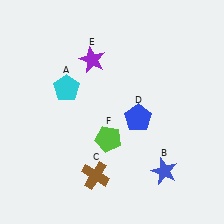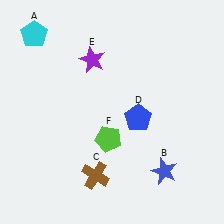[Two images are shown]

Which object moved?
The cyan pentagon (A) moved up.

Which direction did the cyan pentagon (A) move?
The cyan pentagon (A) moved up.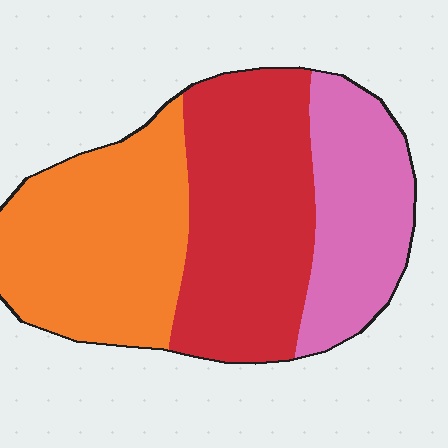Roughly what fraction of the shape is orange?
Orange covers around 35% of the shape.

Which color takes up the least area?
Pink, at roughly 25%.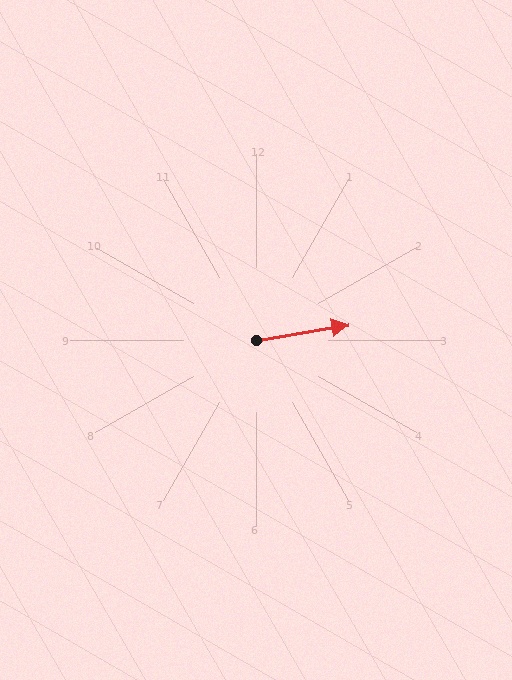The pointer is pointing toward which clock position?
Roughly 3 o'clock.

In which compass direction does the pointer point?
East.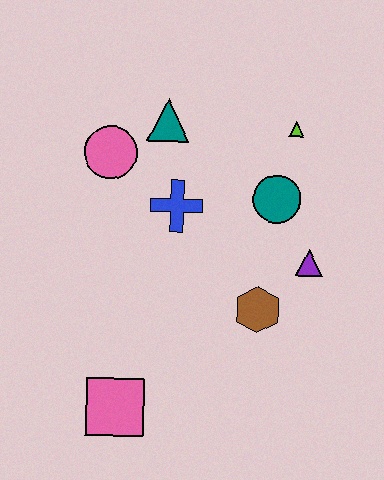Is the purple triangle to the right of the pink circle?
Yes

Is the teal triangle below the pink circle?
No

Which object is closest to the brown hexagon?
The purple triangle is closest to the brown hexagon.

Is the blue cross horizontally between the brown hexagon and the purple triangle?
No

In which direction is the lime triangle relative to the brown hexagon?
The lime triangle is above the brown hexagon.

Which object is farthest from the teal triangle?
The pink square is farthest from the teal triangle.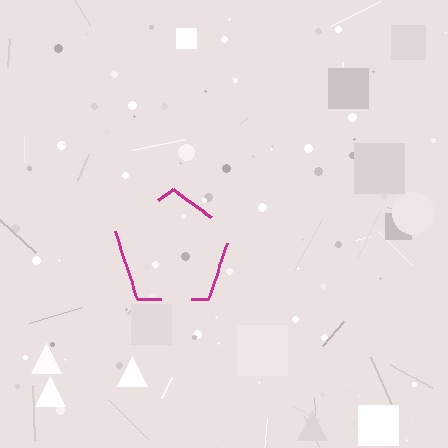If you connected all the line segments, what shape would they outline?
They would outline a pentagon.